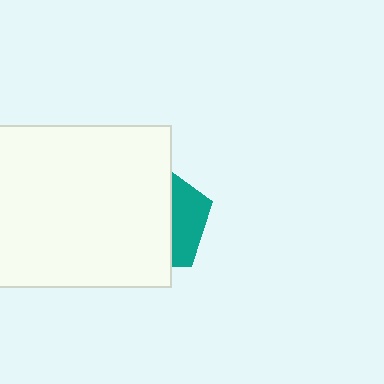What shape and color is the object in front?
The object in front is a white rectangle.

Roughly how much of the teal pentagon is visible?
A small part of it is visible (roughly 33%).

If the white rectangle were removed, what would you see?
You would see the complete teal pentagon.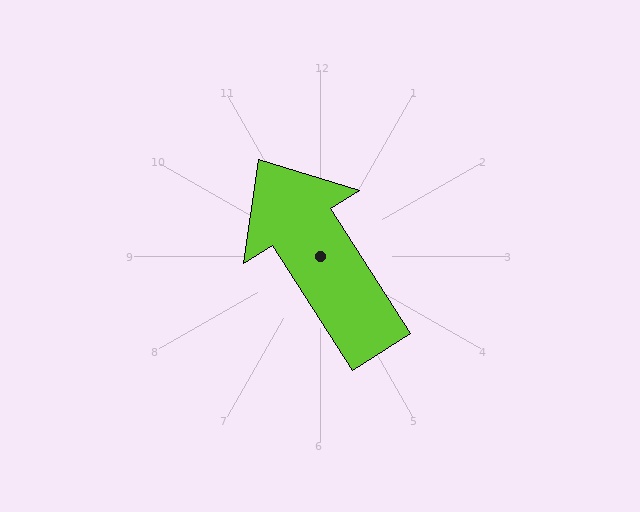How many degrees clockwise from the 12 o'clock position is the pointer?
Approximately 328 degrees.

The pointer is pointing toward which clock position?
Roughly 11 o'clock.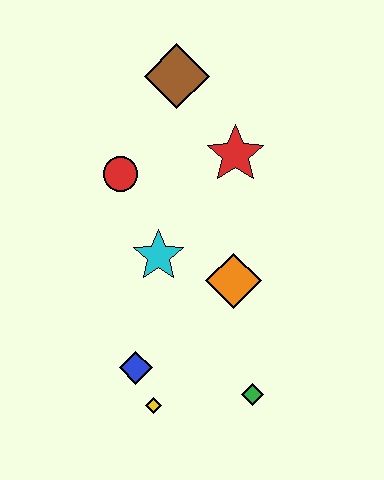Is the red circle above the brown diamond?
No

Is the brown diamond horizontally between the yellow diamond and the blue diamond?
No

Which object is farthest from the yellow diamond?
The brown diamond is farthest from the yellow diamond.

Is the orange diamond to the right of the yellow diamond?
Yes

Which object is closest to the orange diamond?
The cyan star is closest to the orange diamond.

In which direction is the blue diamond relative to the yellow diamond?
The blue diamond is above the yellow diamond.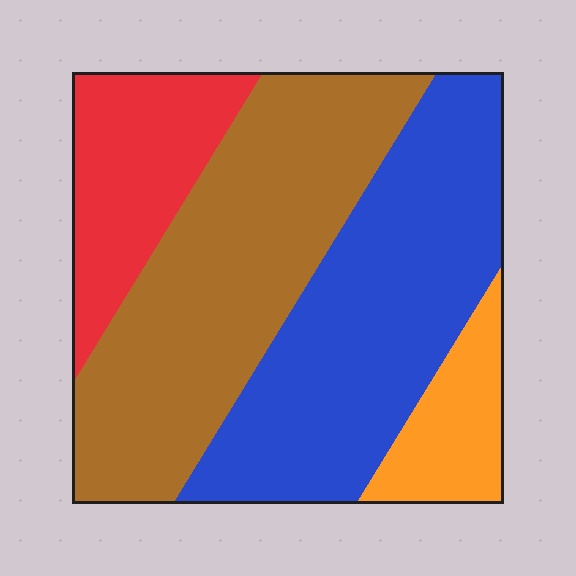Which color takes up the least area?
Orange, at roughly 10%.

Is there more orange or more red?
Red.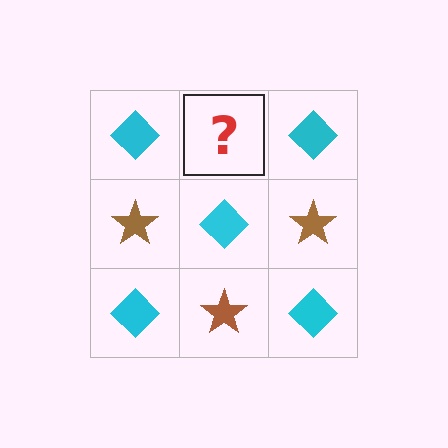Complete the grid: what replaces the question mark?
The question mark should be replaced with a brown star.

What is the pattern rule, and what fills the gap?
The rule is that it alternates cyan diamond and brown star in a checkerboard pattern. The gap should be filled with a brown star.